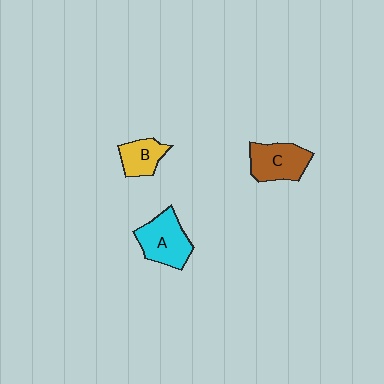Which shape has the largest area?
Shape A (cyan).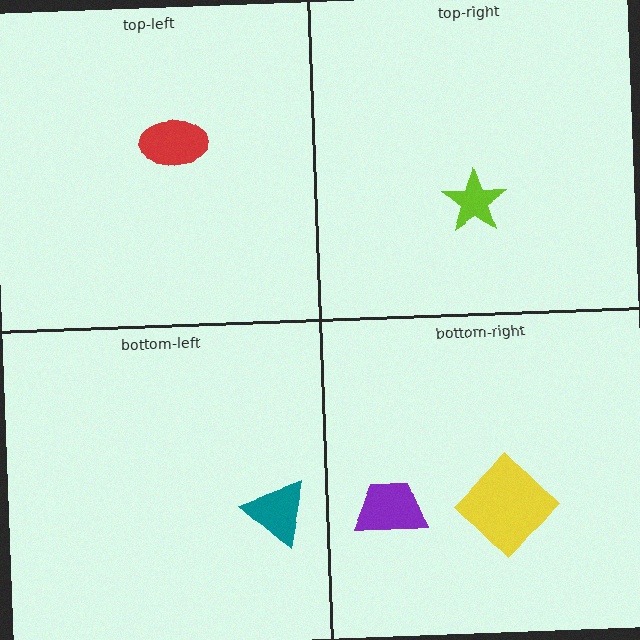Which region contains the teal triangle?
The bottom-left region.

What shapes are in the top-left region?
The red ellipse.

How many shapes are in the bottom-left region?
1.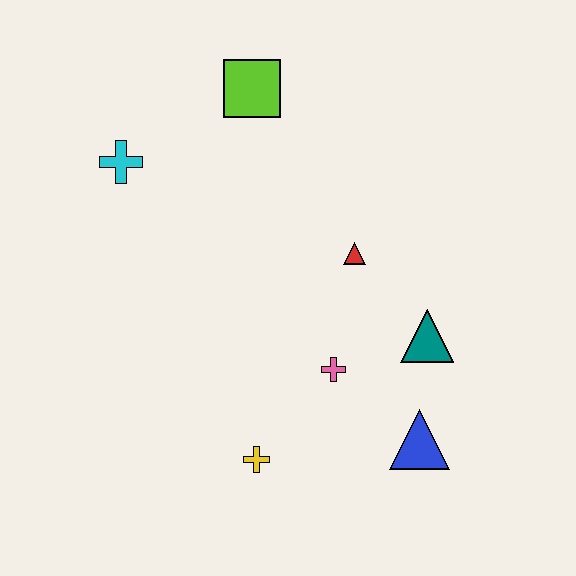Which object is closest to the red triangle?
The teal triangle is closest to the red triangle.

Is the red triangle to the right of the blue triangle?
No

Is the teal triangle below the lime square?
Yes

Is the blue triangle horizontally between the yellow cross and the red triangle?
No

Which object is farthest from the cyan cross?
The blue triangle is farthest from the cyan cross.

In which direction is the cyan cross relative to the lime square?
The cyan cross is to the left of the lime square.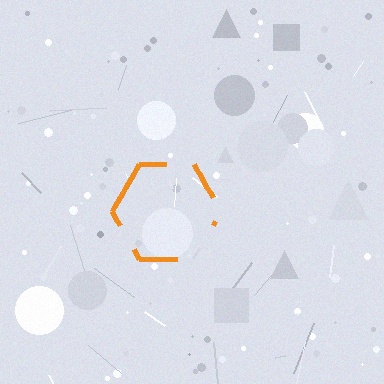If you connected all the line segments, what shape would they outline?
They would outline a hexagon.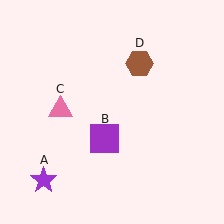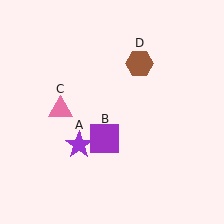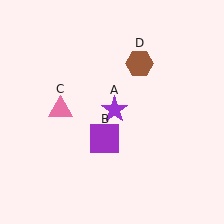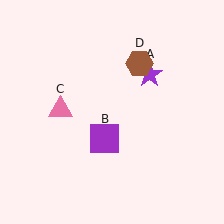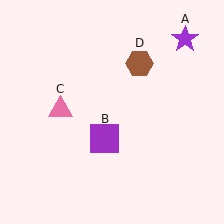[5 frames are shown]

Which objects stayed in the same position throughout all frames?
Purple square (object B) and pink triangle (object C) and brown hexagon (object D) remained stationary.